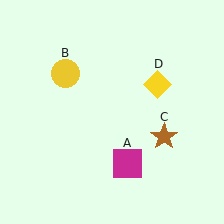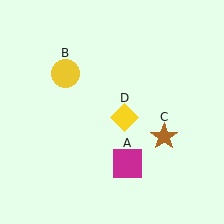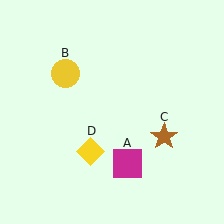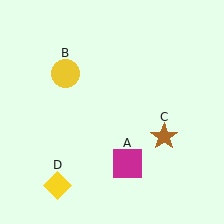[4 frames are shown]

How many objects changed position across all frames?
1 object changed position: yellow diamond (object D).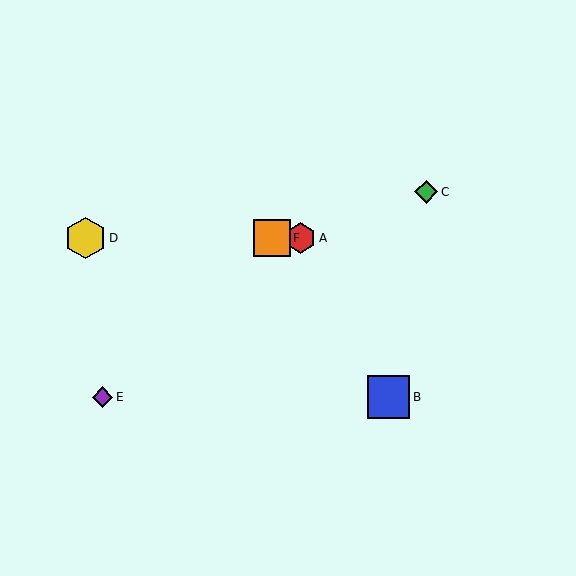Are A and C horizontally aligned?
No, A is at y≈238 and C is at y≈192.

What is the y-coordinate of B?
Object B is at y≈397.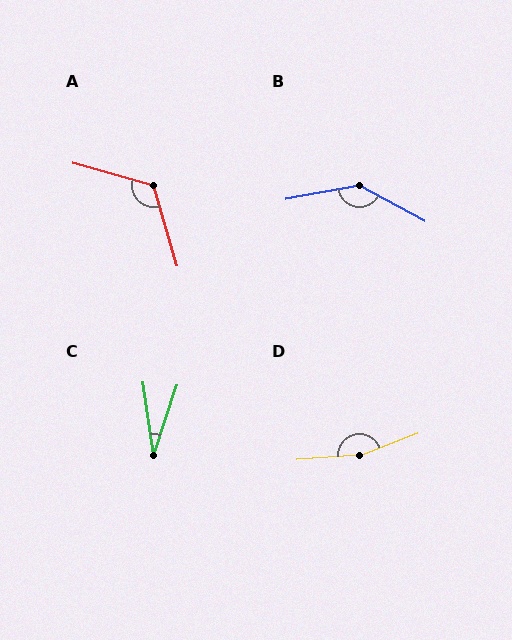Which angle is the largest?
D, at approximately 163 degrees.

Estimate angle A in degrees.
Approximately 122 degrees.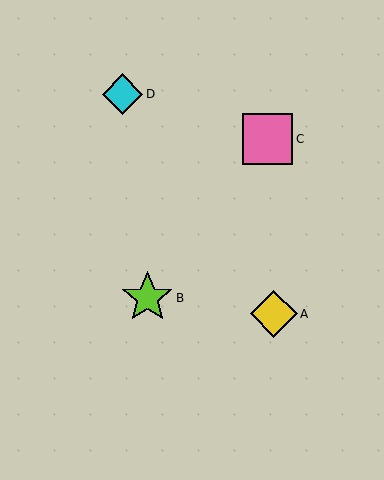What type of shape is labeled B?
Shape B is a lime star.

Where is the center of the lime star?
The center of the lime star is at (147, 298).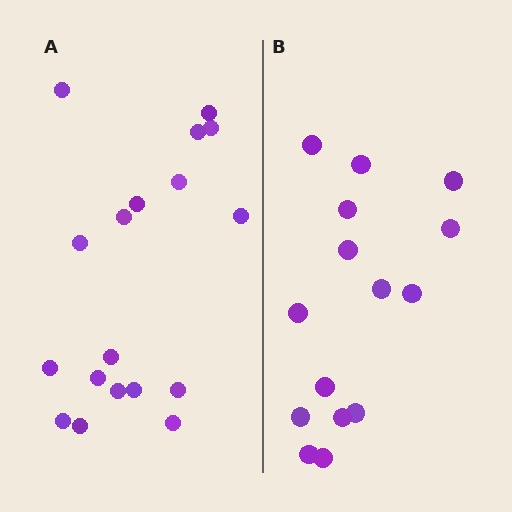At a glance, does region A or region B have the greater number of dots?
Region A (the left region) has more dots.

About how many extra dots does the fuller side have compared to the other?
Region A has just a few more — roughly 2 or 3 more dots than region B.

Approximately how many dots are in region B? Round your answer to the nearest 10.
About 20 dots. (The exact count is 15, which rounds to 20.)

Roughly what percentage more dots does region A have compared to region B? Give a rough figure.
About 20% more.